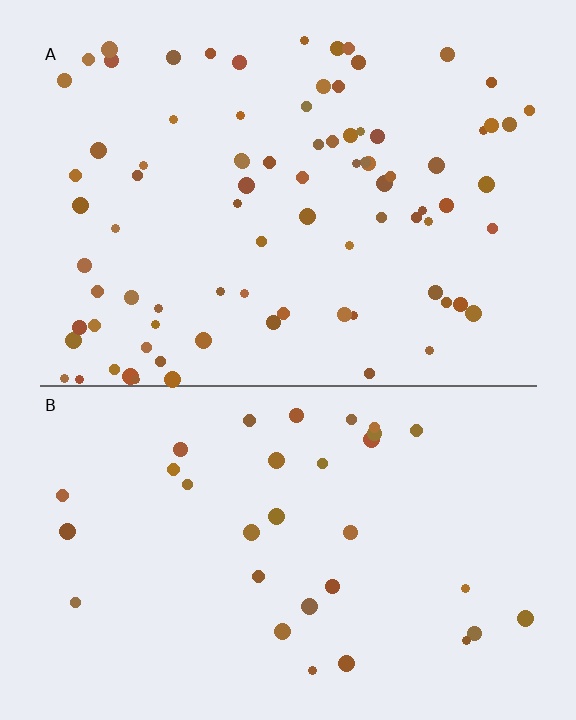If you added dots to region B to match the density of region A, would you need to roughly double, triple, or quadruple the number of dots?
Approximately triple.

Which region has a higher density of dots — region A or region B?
A (the top).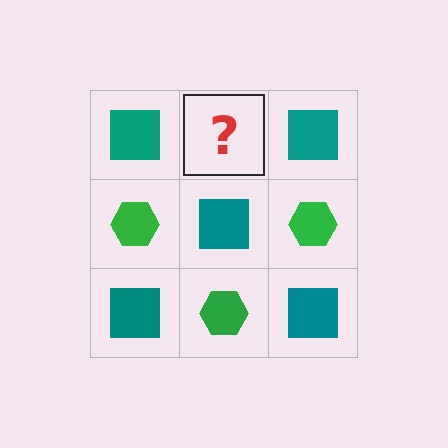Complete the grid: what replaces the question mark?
The question mark should be replaced with a green hexagon.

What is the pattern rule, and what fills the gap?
The rule is that it alternates teal square and green hexagon in a checkerboard pattern. The gap should be filled with a green hexagon.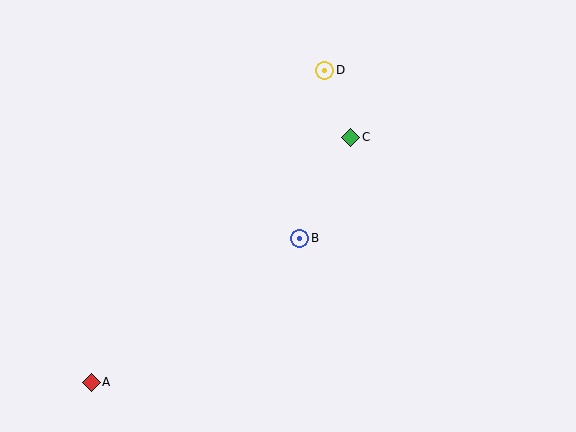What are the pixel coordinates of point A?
Point A is at (91, 382).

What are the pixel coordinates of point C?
Point C is at (351, 137).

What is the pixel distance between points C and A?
The distance between C and A is 357 pixels.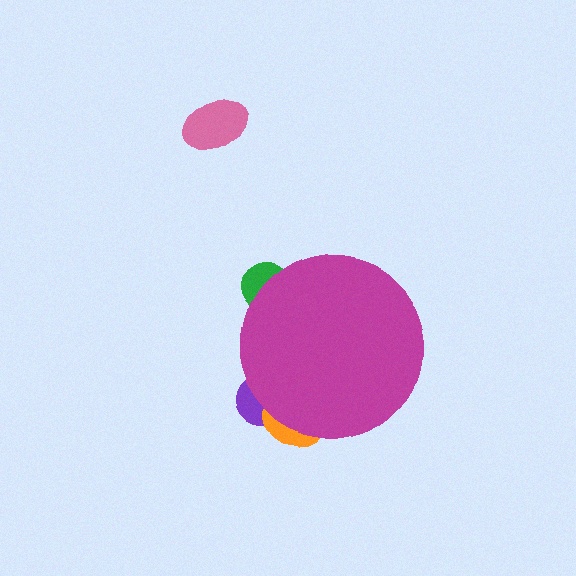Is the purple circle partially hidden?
Yes, the purple circle is partially hidden behind the magenta circle.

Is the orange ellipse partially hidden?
Yes, the orange ellipse is partially hidden behind the magenta circle.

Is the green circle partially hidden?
Yes, the green circle is partially hidden behind the magenta circle.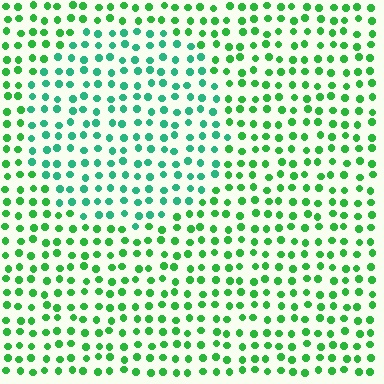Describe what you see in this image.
The image is filled with small green elements in a uniform arrangement. A circle-shaped region is visible where the elements are tinted to a slightly different hue, forming a subtle color boundary.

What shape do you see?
I see a circle.